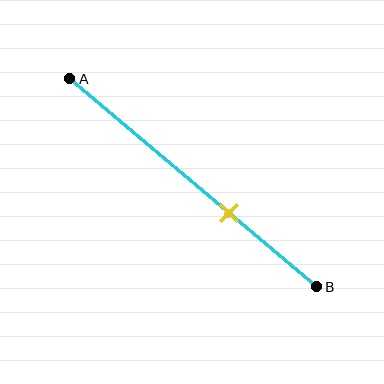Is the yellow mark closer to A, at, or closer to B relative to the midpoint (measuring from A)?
The yellow mark is closer to point B than the midpoint of segment AB.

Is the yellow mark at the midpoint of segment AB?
No, the mark is at about 65% from A, not at the 50% midpoint.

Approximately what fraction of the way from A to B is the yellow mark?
The yellow mark is approximately 65% of the way from A to B.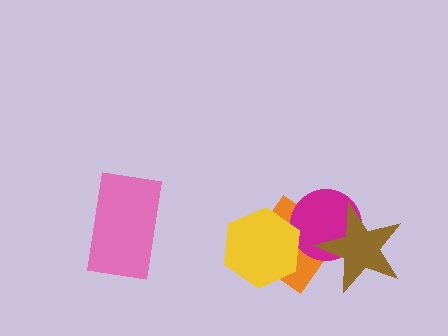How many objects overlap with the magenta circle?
3 objects overlap with the magenta circle.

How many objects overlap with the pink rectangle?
0 objects overlap with the pink rectangle.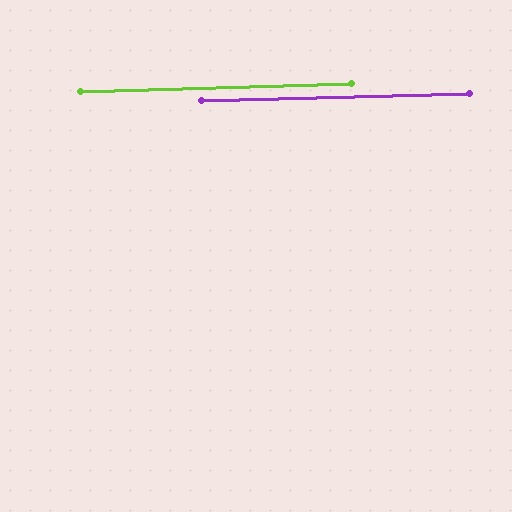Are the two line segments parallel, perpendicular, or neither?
Parallel — their directions differ by only 0.3°.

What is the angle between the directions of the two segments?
Approximately 0 degrees.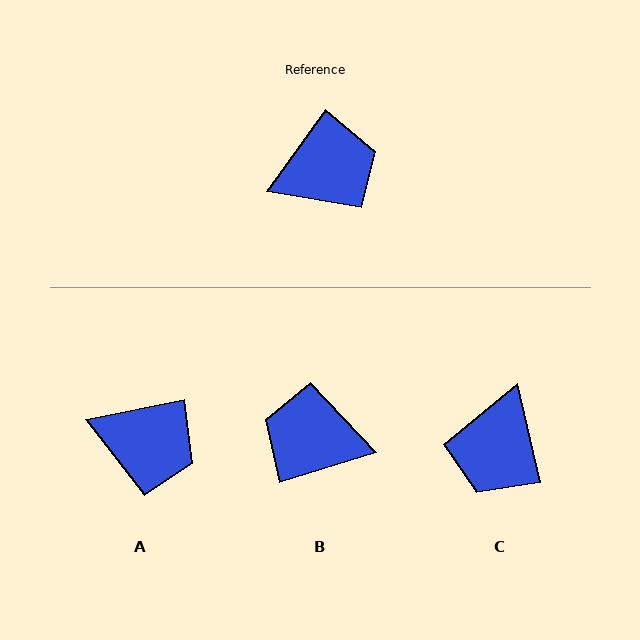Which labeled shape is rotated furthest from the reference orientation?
B, about 142 degrees away.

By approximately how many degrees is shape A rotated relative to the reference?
Approximately 43 degrees clockwise.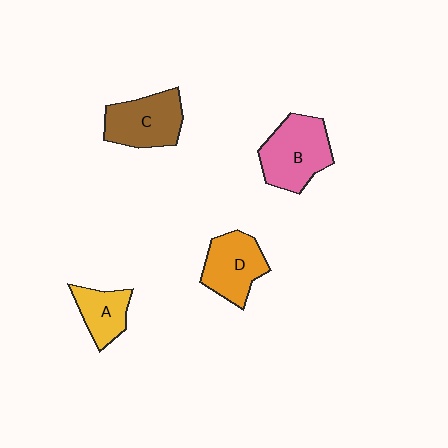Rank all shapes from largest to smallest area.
From largest to smallest: B (pink), C (brown), D (orange), A (yellow).